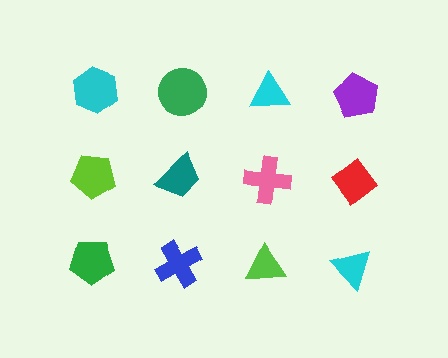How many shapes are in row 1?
4 shapes.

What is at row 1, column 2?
A green circle.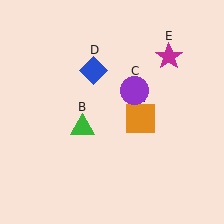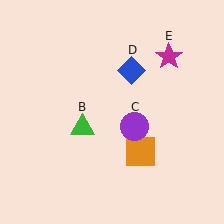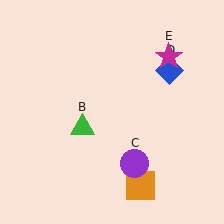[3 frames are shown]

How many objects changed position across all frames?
3 objects changed position: orange square (object A), purple circle (object C), blue diamond (object D).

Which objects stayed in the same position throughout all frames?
Green triangle (object B) and magenta star (object E) remained stationary.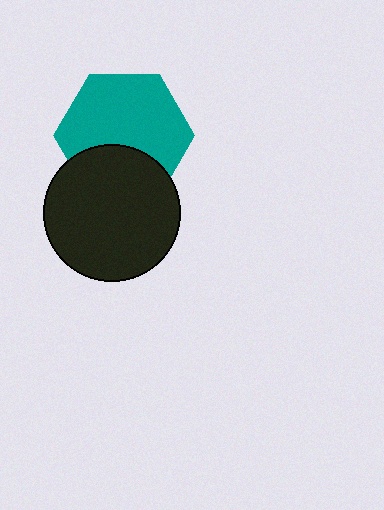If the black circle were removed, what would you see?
You would see the complete teal hexagon.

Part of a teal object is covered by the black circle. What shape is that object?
It is a hexagon.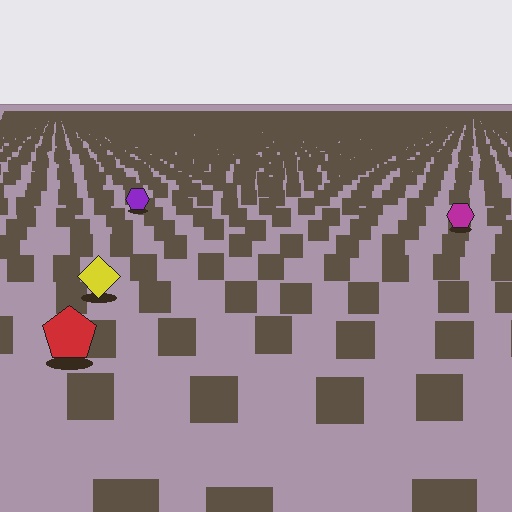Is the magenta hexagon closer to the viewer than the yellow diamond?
No. The yellow diamond is closer — you can tell from the texture gradient: the ground texture is coarser near it.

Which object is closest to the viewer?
The red pentagon is closest. The texture marks near it are larger and more spread out.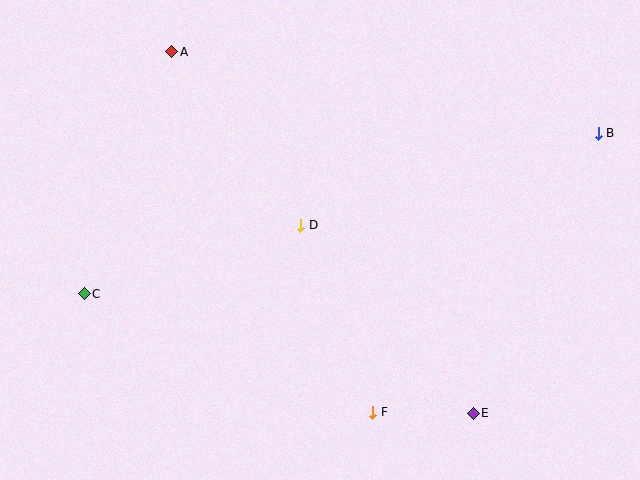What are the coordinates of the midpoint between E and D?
The midpoint between E and D is at (387, 319).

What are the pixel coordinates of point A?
Point A is at (172, 52).